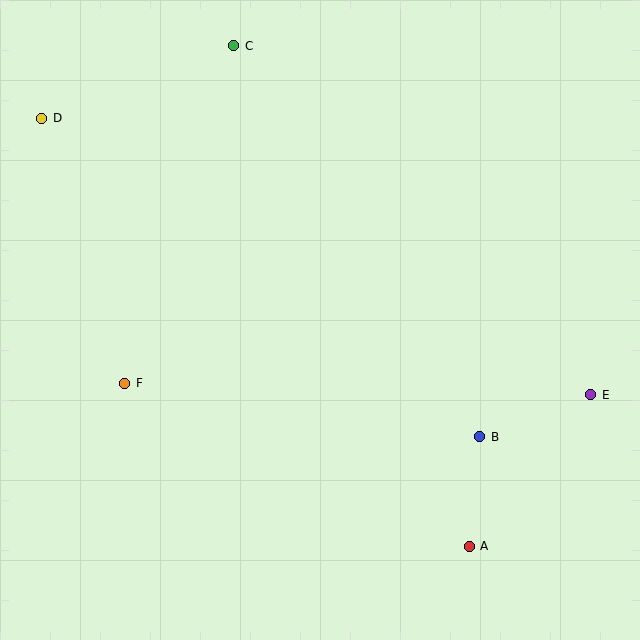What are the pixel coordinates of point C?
Point C is at (234, 46).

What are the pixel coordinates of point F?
Point F is at (125, 383).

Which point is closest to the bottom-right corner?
Point A is closest to the bottom-right corner.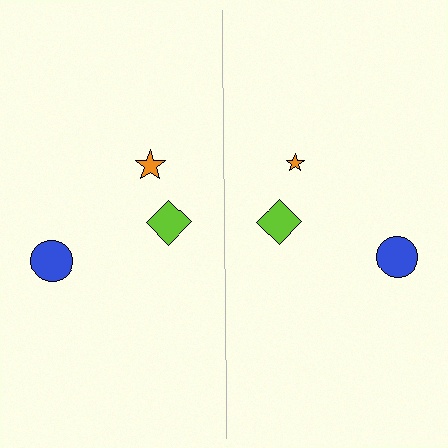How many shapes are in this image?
There are 6 shapes in this image.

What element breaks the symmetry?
The orange star on the right side has a different size than its mirror counterpart.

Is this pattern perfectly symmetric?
No, the pattern is not perfectly symmetric. The orange star on the right side has a different size than its mirror counterpart.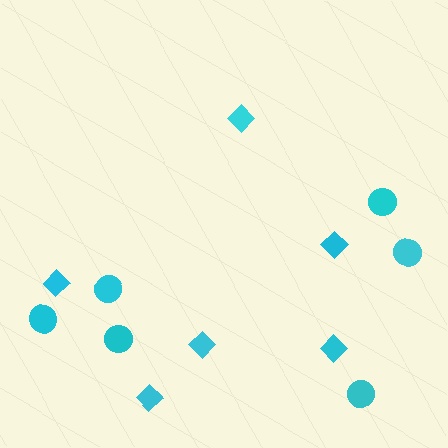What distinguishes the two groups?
There are 2 groups: one group of diamonds (6) and one group of circles (6).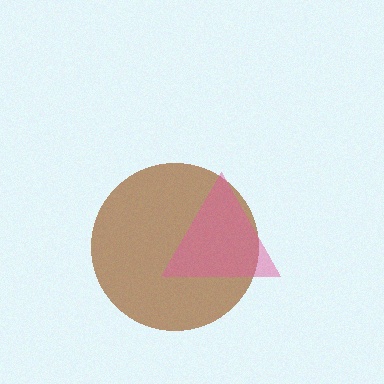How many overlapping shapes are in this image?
There are 2 overlapping shapes in the image.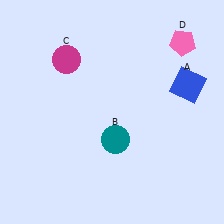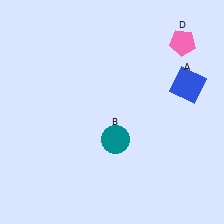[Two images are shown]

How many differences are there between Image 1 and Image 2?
There is 1 difference between the two images.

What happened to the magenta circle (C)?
The magenta circle (C) was removed in Image 2. It was in the top-left area of Image 1.